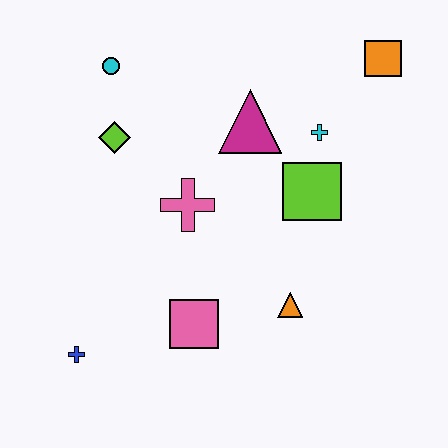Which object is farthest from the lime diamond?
The orange square is farthest from the lime diamond.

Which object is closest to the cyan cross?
The lime square is closest to the cyan cross.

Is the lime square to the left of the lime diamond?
No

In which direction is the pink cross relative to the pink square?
The pink cross is above the pink square.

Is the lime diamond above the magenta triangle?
No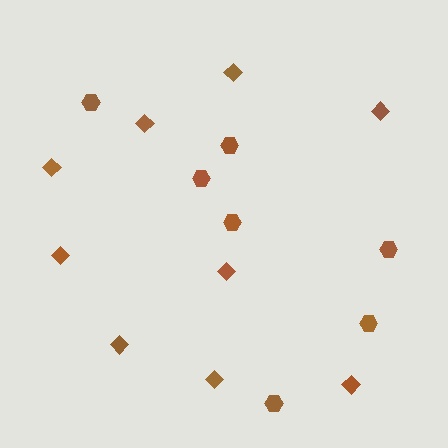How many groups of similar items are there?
There are 2 groups: one group of diamonds (9) and one group of hexagons (7).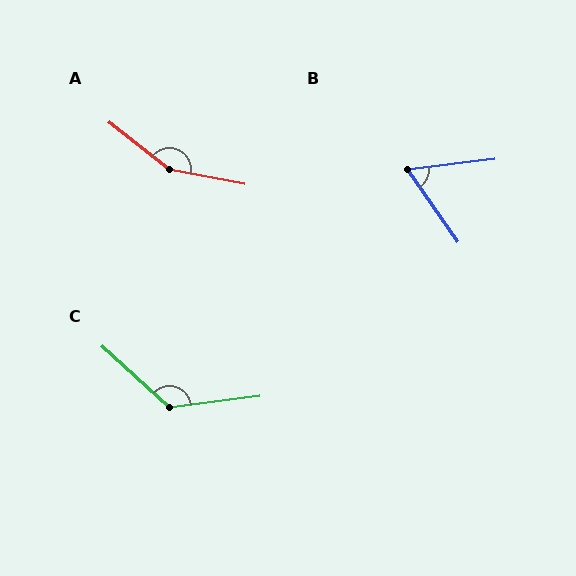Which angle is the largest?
A, at approximately 153 degrees.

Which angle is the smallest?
B, at approximately 62 degrees.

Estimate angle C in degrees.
Approximately 130 degrees.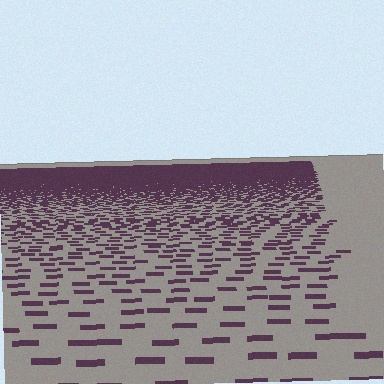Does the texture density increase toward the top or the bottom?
Density increases toward the top.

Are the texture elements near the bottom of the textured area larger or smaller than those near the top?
Larger. Near the bottom, elements are closer to the viewer and appear at a bigger on-screen size.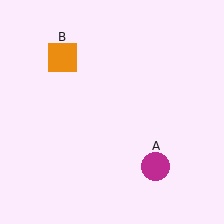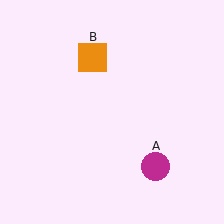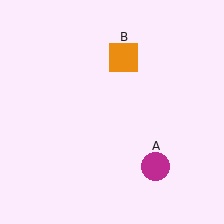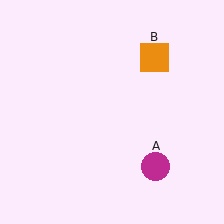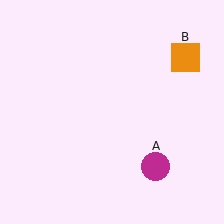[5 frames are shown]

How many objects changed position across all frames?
1 object changed position: orange square (object B).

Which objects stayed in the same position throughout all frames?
Magenta circle (object A) remained stationary.